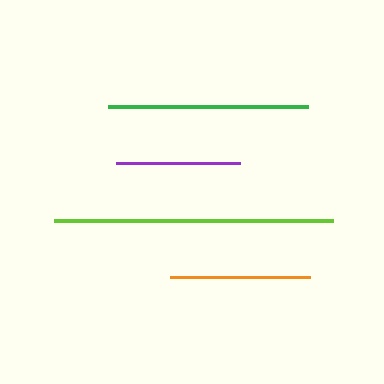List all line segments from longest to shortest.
From longest to shortest: lime, green, orange, purple.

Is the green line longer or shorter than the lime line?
The lime line is longer than the green line.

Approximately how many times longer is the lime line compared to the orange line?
The lime line is approximately 2.0 times the length of the orange line.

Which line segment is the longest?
The lime line is the longest at approximately 279 pixels.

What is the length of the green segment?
The green segment is approximately 201 pixels long.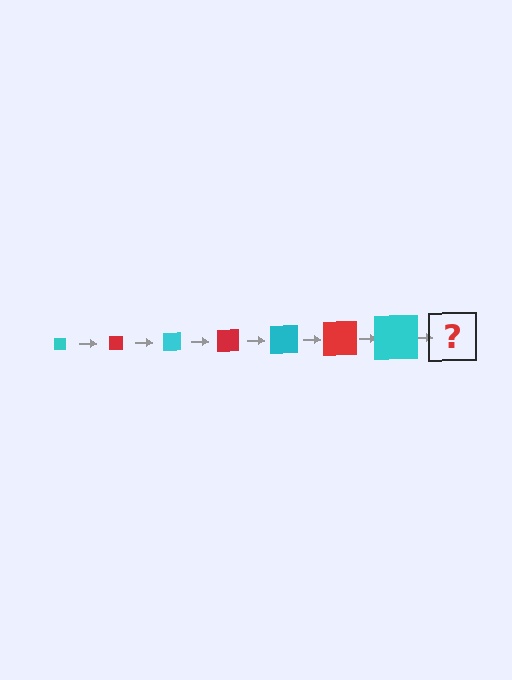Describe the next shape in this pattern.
It should be a red square, larger than the previous one.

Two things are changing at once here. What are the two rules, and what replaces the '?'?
The two rules are that the square grows larger each step and the color cycles through cyan and red. The '?' should be a red square, larger than the previous one.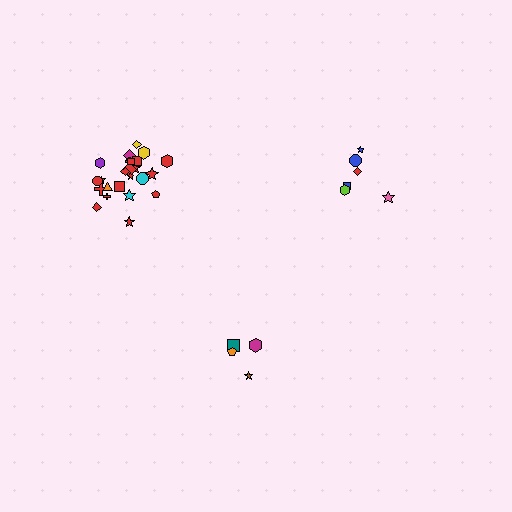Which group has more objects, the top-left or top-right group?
The top-left group.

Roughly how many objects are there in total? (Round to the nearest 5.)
Roughly 35 objects in total.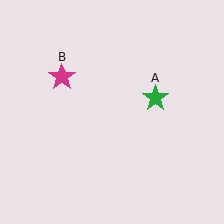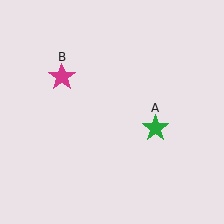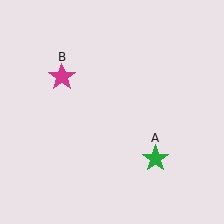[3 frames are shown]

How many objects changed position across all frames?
1 object changed position: green star (object A).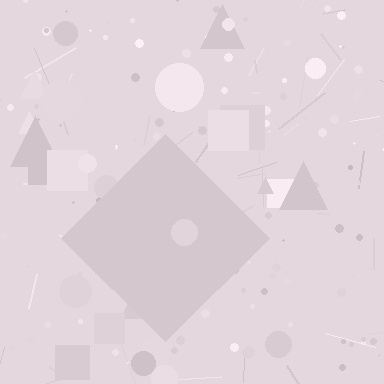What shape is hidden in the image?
A diamond is hidden in the image.